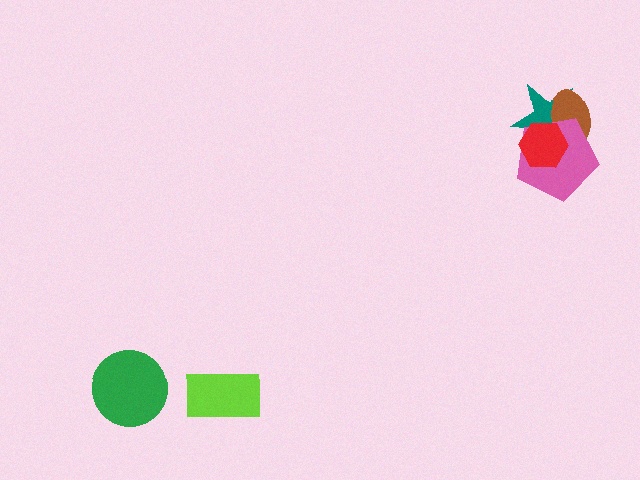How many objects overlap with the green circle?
0 objects overlap with the green circle.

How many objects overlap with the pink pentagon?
3 objects overlap with the pink pentagon.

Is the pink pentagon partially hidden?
Yes, it is partially covered by another shape.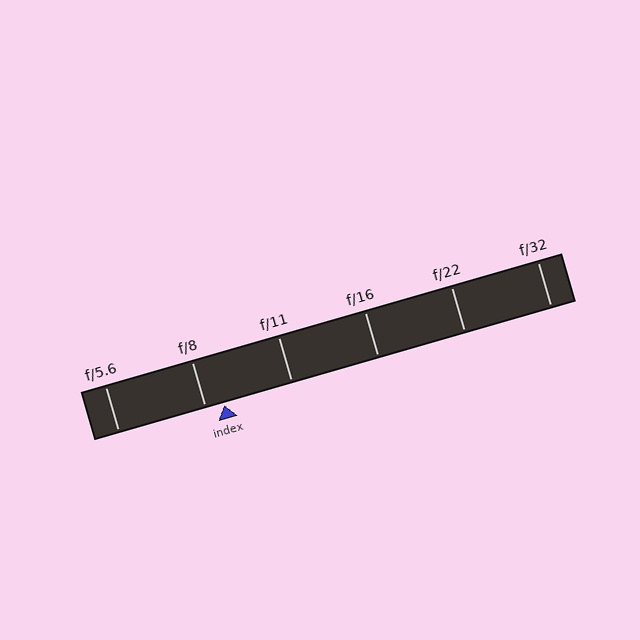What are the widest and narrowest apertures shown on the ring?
The widest aperture shown is f/5.6 and the narrowest is f/32.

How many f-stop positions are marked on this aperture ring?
There are 6 f-stop positions marked.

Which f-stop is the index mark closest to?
The index mark is closest to f/8.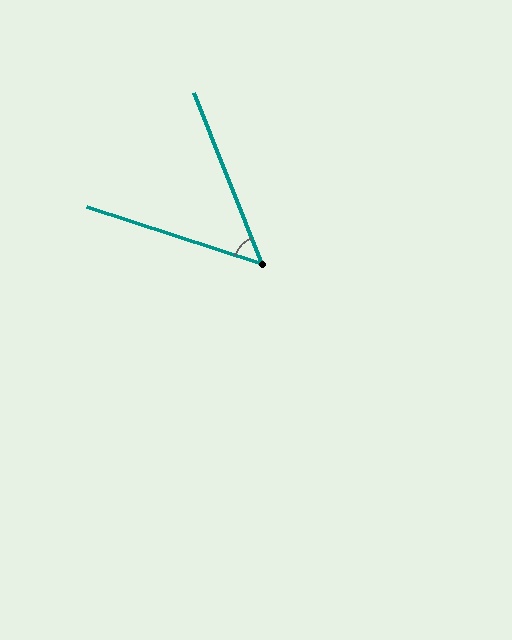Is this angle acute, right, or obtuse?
It is acute.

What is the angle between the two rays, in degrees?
Approximately 50 degrees.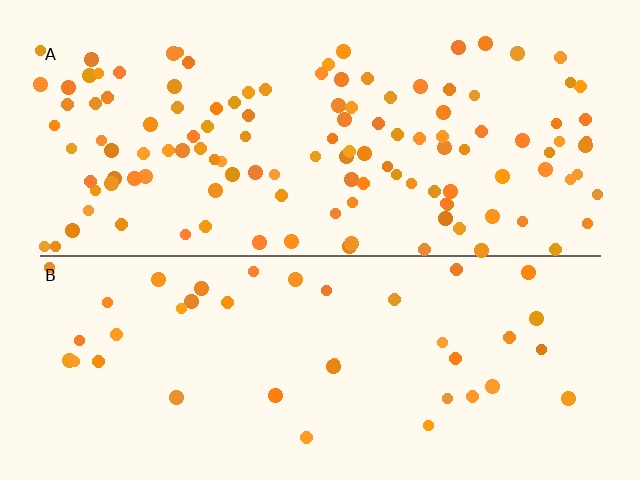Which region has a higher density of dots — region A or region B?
A (the top).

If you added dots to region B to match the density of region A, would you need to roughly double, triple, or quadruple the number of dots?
Approximately triple.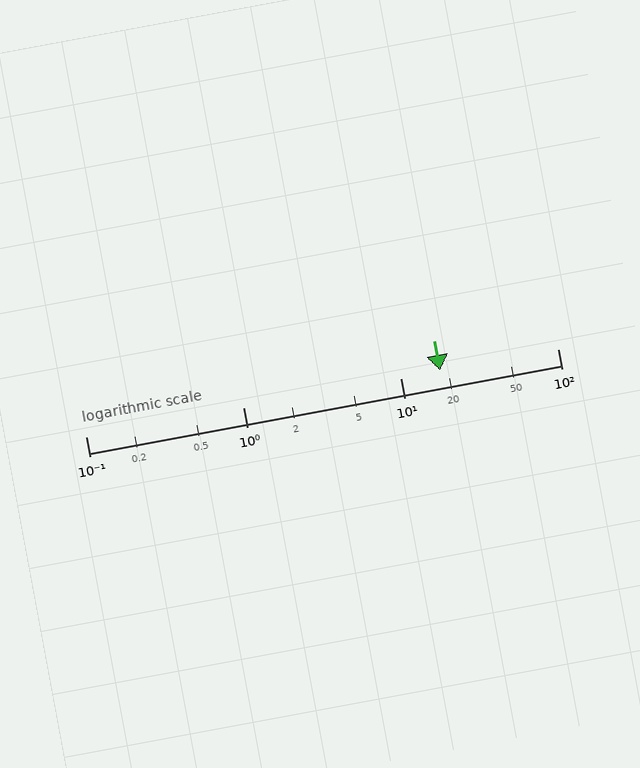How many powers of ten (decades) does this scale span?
The scale spans 3 decades, from 0.1 to 100.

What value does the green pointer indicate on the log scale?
The pointer indicates approximately 18.